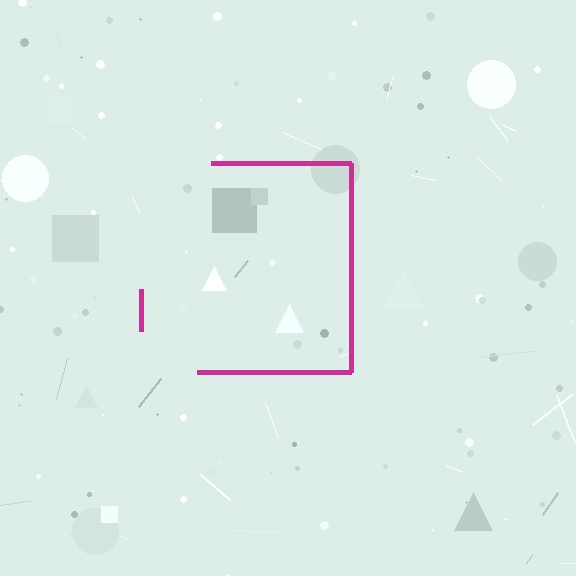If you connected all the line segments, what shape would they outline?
They would outline a square.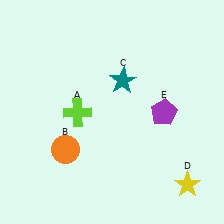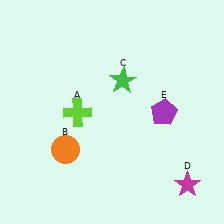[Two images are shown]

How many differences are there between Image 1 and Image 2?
There are 2 differences between the two images.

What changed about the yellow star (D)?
In Image 1, D is yellow. In Image 2, it changed to magenta.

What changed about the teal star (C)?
In Image 1, C is teal. In Image 2, it changed to green.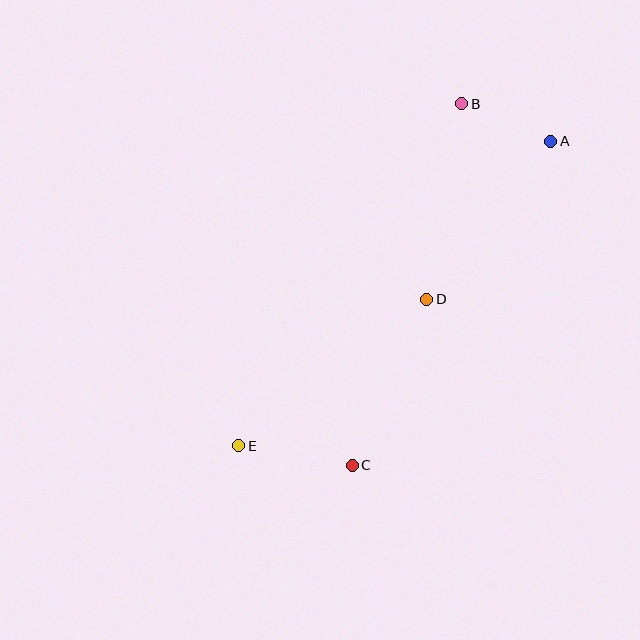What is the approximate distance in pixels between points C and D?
The distance between C and D is approximately 182 pixels.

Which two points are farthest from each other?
Points A and E are farthest from each other.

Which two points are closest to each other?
Points A and B are closest to each other.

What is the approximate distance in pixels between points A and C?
The distance between A and C is approximately 380 pixels.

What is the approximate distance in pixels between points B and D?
The distance between B and D is approximately 198 pixels.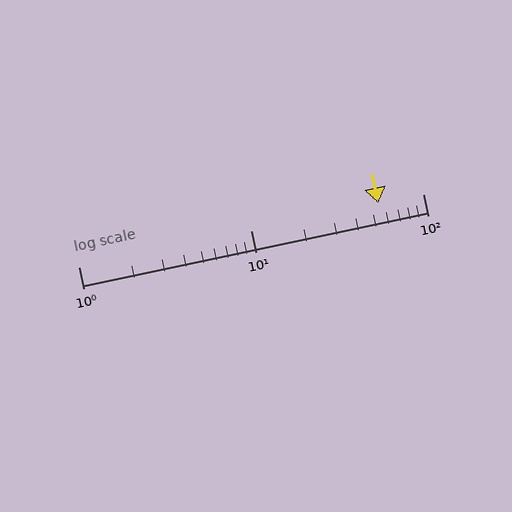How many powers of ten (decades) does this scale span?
The scale spans 2 decades, from 1 to 100.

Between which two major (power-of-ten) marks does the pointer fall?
The pointer is between 10 and 100.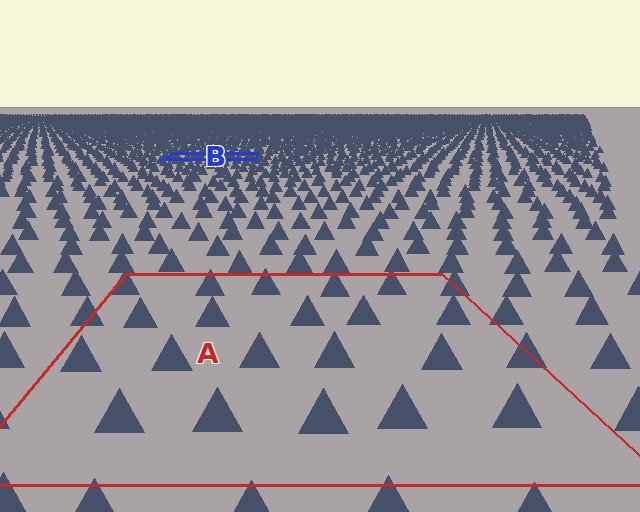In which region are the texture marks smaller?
The texture marks are smaller in region B, because it is farther away.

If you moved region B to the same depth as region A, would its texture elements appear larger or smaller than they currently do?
They would appear larger. At a closer depth, the same texture elements are projected at a bigger on-screen size.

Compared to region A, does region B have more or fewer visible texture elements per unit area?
Region B has more texture elements per unit area — they are packed more densely because it is farther away.